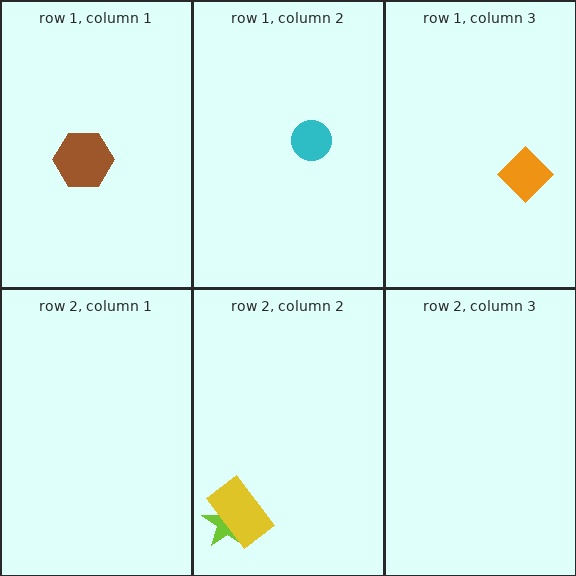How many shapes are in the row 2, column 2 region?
2.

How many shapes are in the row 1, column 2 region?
1.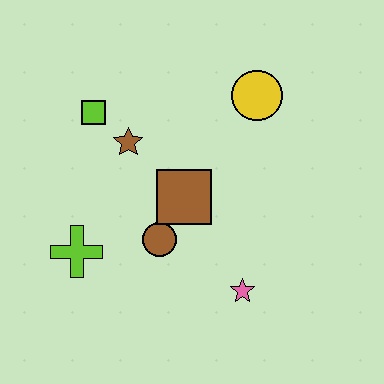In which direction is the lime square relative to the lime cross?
The lime square is above the lime cross.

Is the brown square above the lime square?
No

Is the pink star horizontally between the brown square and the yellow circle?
Yes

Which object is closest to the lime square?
The brown star is closest to the lime square.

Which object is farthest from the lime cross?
The yellow circle is farthest from the lime cross.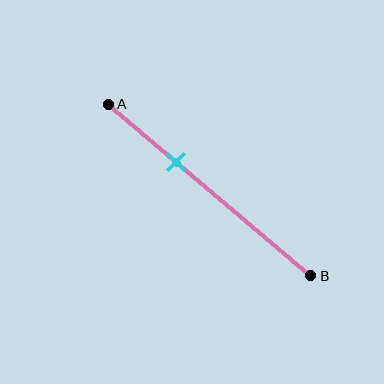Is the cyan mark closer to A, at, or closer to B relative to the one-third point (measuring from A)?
The cyan mark is approximately at the one-third point of segment AB.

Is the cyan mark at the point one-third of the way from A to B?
Yes, the mark is approximately at the one-third point.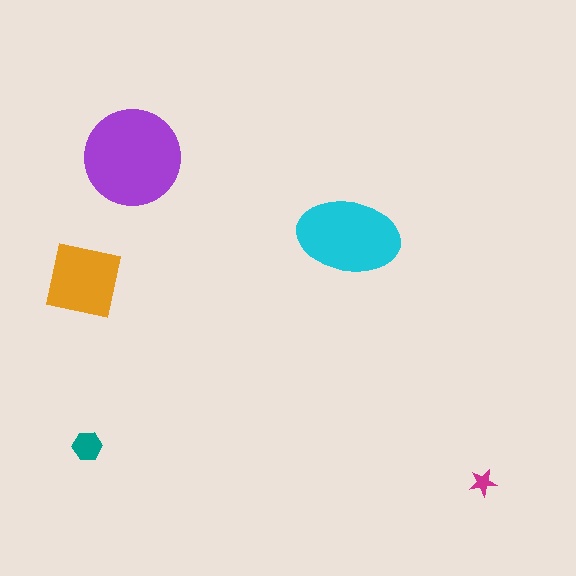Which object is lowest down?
The magenta star is bottommost.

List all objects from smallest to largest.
The magenta star, the teal hexagon, the orange square, the cyan ellipse, the purple circle.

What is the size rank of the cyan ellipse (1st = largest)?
2nd.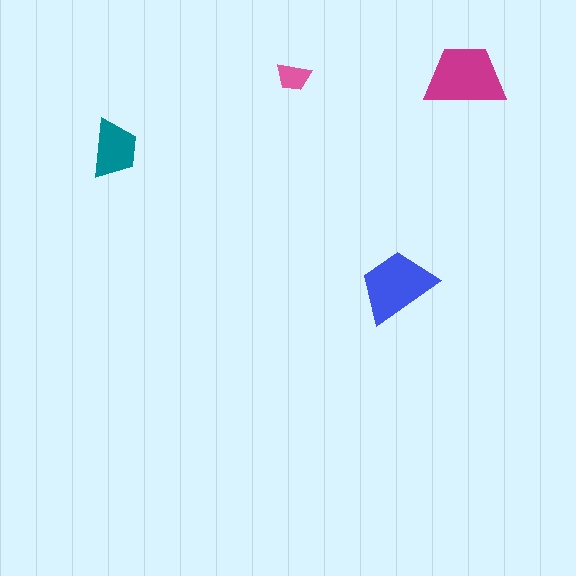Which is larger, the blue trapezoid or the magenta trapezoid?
The magenta one.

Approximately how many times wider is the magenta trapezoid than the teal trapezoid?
About 1.5 times wider.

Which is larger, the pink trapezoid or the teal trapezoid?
The teal one.